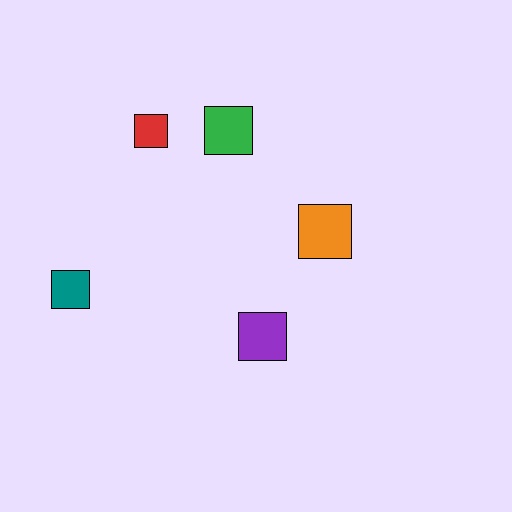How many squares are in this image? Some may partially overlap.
There are 5 squares.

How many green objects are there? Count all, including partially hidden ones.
There is 1 green object.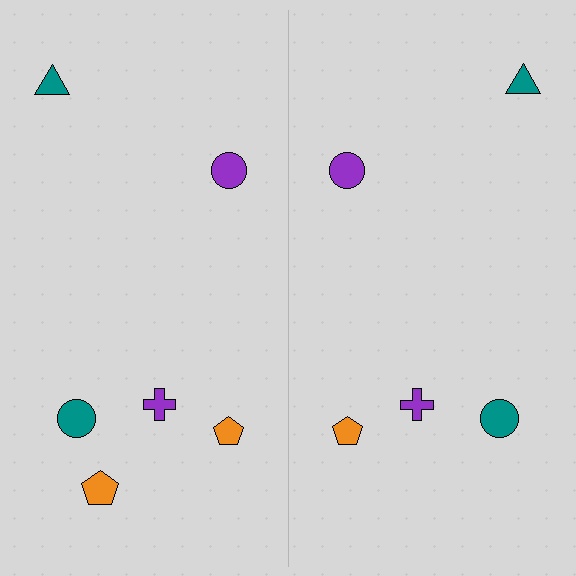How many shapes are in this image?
There are 11 shapes in this image.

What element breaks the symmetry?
A orange pentagon is missing from the right side.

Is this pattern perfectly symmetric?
No, the pattern is not perfectly symmetric. A orange pentagon is missing from the right side.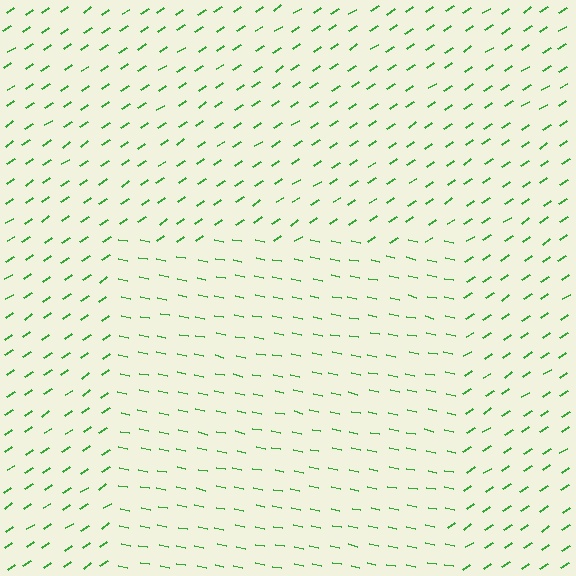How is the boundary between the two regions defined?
The boundary is defined purely by a change in line orientation (approximately 45 degrees difference). All lines are the same color and thickness.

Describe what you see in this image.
The image is filled with small green line segments. A rectangle region in the image has lines oriented differently from the surrounding lines, creating a visible texture boundary.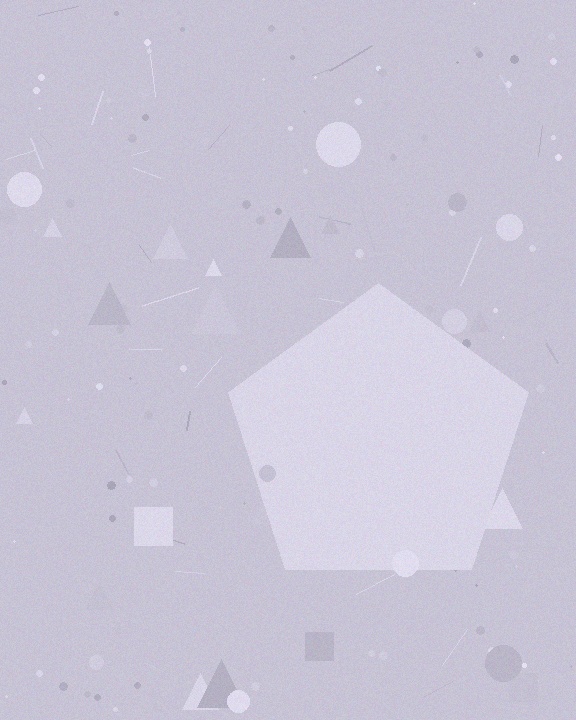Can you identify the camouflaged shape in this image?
The camouflaged shape is a pentagon.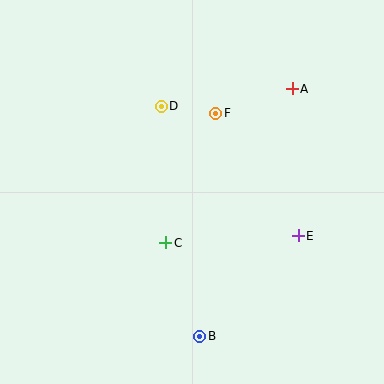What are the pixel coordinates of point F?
Point F is at (215, 113).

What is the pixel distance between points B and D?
The distance between B and D is 233 pixels.